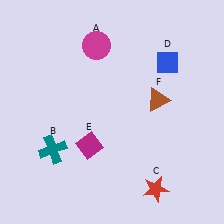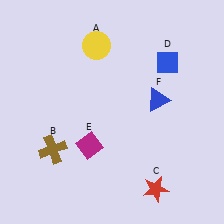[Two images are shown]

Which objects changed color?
A changed from magenta to yellow. B changed from teal to brown. F changed from brown to blue.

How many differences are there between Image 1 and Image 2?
There are 3 differences between the two images.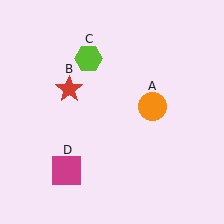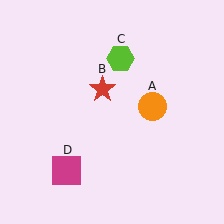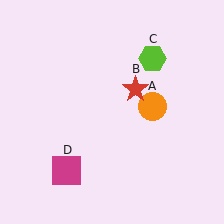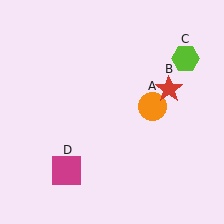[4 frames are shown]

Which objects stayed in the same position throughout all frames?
Orange circle (object A) and magenta square (object D) remained stationary.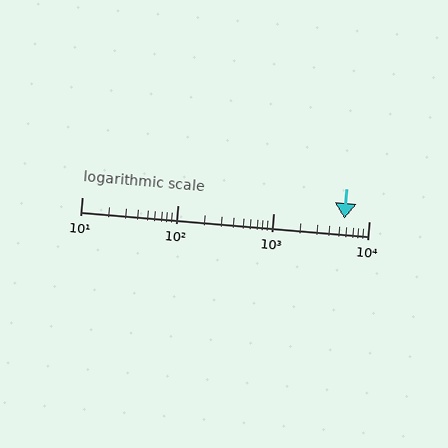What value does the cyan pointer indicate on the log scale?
The pointer indicates approximately 5500.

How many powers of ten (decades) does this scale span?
The scale spans 3 decades, from 10 to 10000.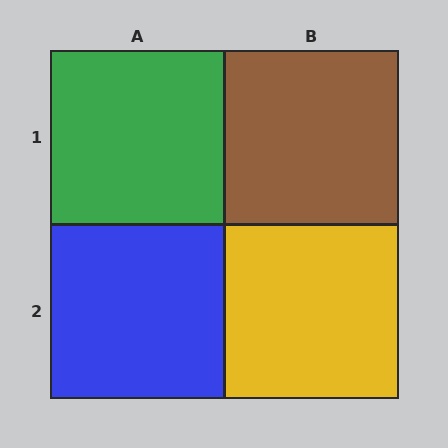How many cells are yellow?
1 cell is yellow.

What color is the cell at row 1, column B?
Brown.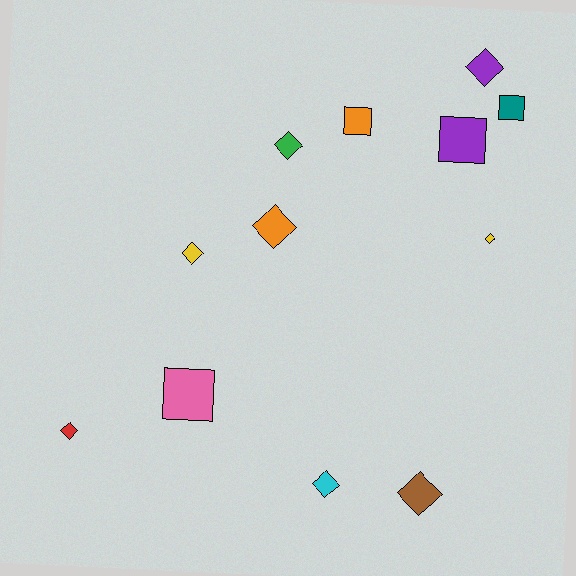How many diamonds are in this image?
There are 8 diamonds.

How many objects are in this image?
There are 12 objects.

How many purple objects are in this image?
There are 2 purple objects.